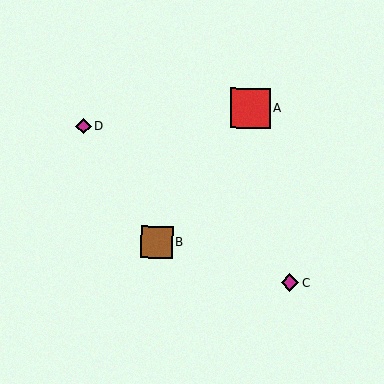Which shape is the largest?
The red square (labeled A) is the largest.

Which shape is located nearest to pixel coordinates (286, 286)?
The magenta diamond (labeled C) at (290, 283) is nearest to that location.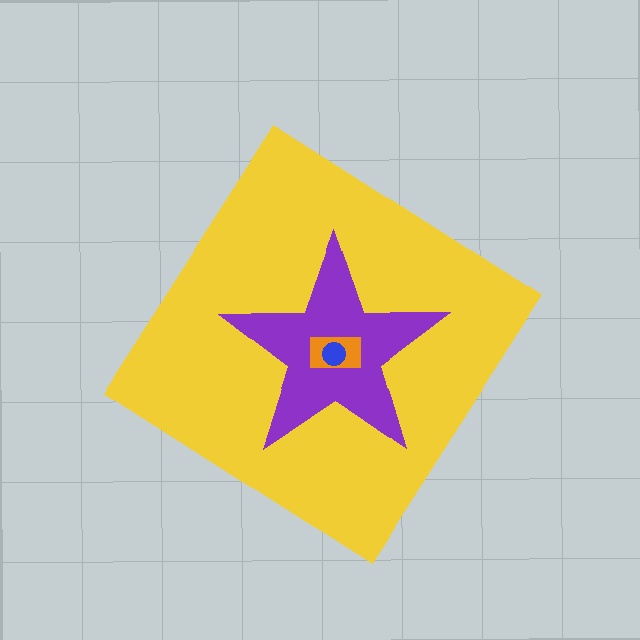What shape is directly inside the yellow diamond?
The purple star.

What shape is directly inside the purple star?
The orange rectangle.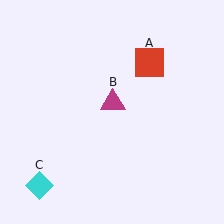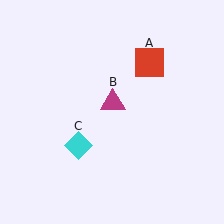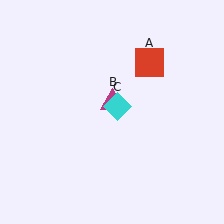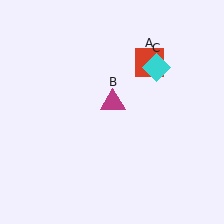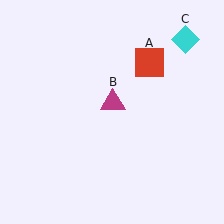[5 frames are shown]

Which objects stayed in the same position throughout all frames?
Red square (object A) and magenta triangle (object B) remained stationary.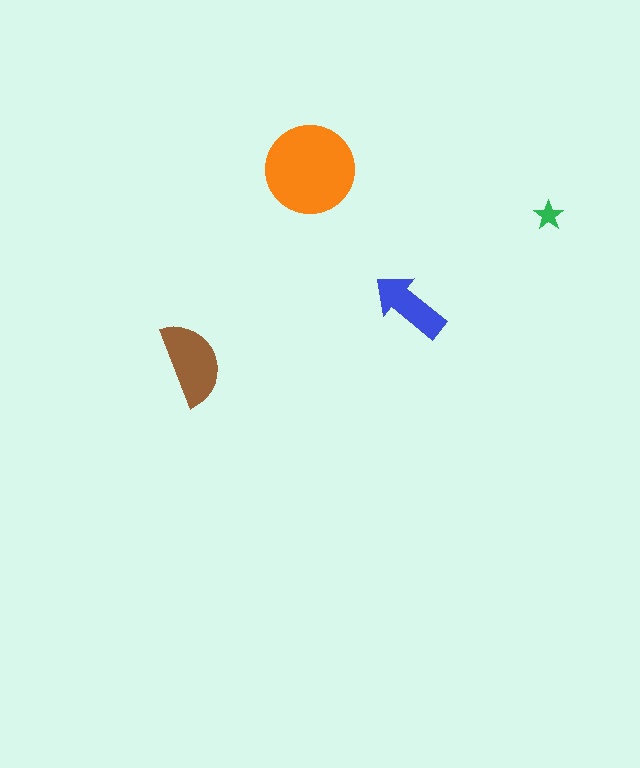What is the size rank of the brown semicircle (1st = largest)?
2nd.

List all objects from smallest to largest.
The green star, the blue arrow, the brown semicircle, the orange circle.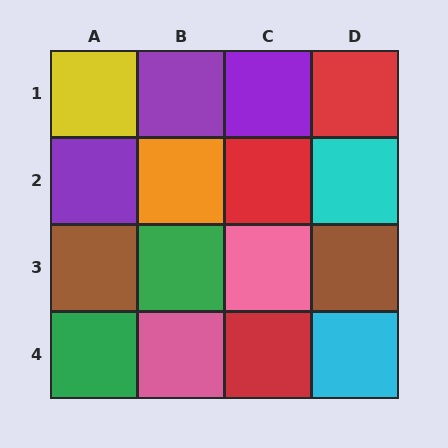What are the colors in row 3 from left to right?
Brown, green, pink, brown.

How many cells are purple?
3 cells are purple.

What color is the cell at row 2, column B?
Orange.